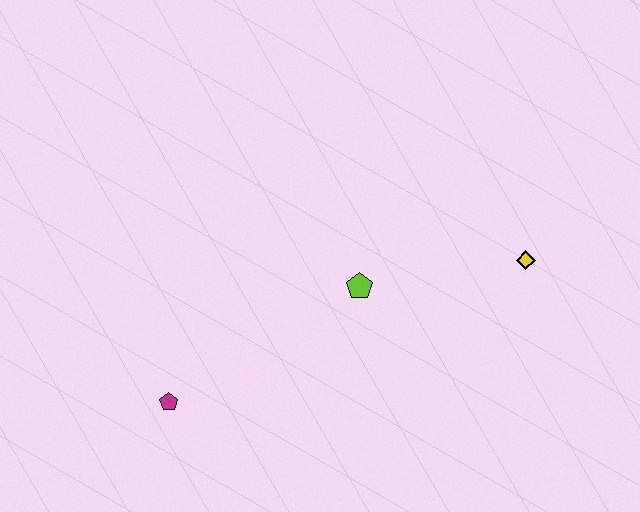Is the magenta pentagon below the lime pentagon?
Yes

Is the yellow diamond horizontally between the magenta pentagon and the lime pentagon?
No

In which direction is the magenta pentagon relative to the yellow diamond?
The magenta pentagon is to the left of the yellow diamond.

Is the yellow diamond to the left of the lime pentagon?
No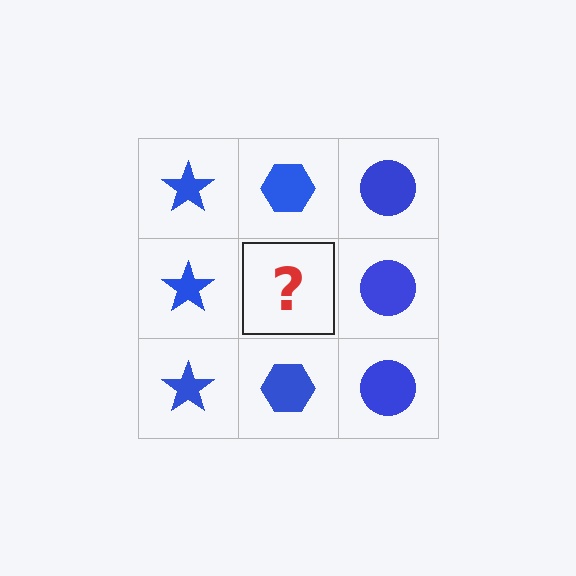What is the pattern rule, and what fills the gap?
The rule is that each column has a consistent shape. The gap should be filled with a blue hexagon.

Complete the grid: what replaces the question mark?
The question mark should be replaced with a blue hexagon.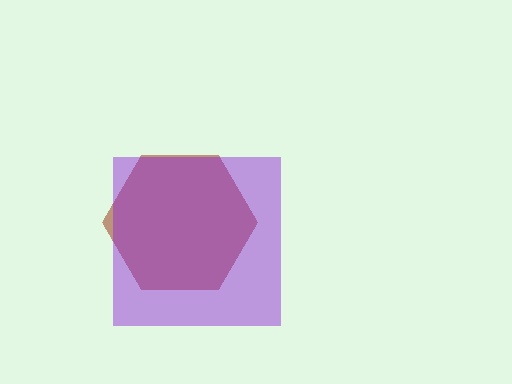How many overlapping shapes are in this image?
There are 2 overlapping shapes in the image.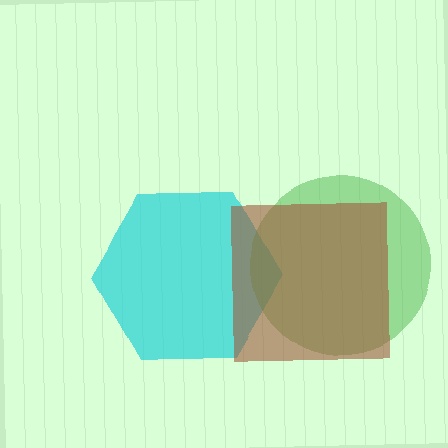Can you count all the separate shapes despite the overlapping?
Yes, there are 3 separate shapes.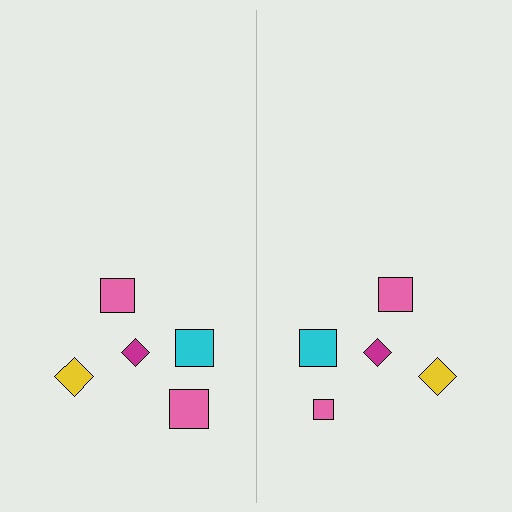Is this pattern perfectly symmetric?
No, the pattern is not perfectly symmetric. The pink square on the right side has a different size than its mirror counterpart.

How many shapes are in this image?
There are 10 shapes in this image.